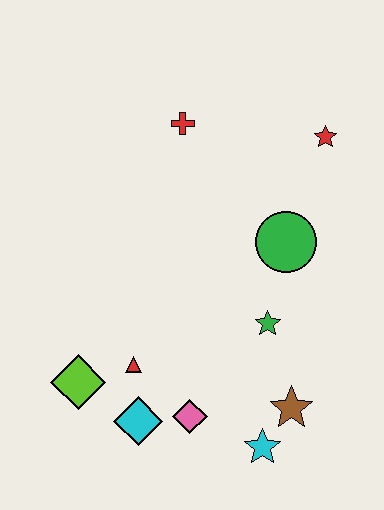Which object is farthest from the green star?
The red cross is farthest from the green star.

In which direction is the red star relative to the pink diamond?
The red star is above the pink diamond.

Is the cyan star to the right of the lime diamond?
Yes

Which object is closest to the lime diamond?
The red triangle is closest to the lime diamond.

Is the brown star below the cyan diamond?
No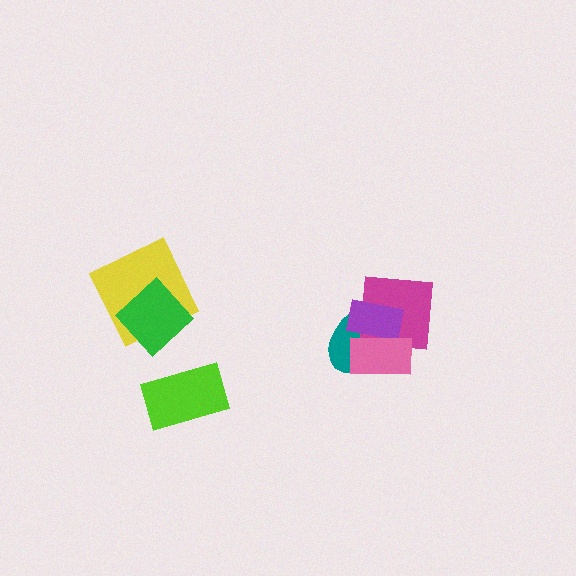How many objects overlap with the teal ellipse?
3 objects overlap with the teal ellipse.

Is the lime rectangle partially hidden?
No, no other shape covers it.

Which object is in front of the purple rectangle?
The pink rectangle is in front of the purple rectangle.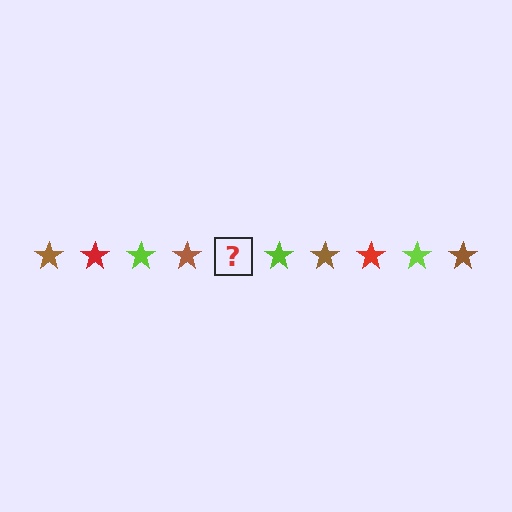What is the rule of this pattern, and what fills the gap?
The rule is that the pattern cycles through brown, red, lime stars. The gap should be filled with a red star.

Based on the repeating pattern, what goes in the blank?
The blank should be a red star.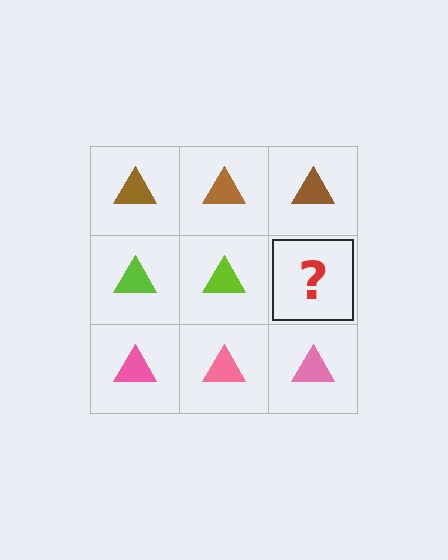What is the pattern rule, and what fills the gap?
The rule is that each row has a consistent color. The gap should be filled with a lime triangle.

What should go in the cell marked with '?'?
The missing cell should contain a lime triangle.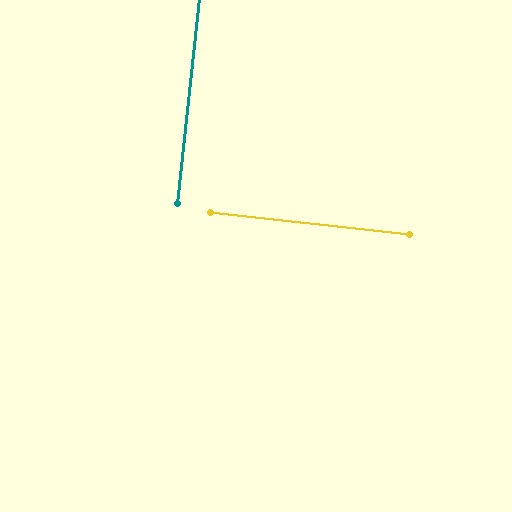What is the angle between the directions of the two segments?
Approximately 90 degrees.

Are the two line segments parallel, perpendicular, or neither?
Perpendicular — they meet at approximately 90°.